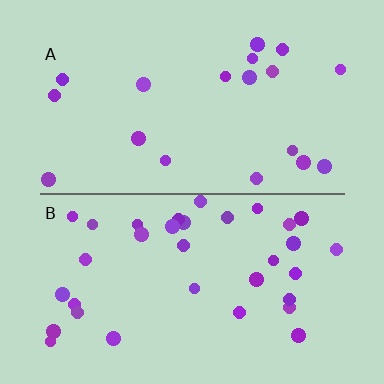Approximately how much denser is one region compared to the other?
Approximately 1.8× — region B over region A.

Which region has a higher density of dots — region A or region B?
B (the bottom).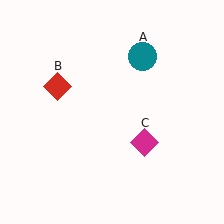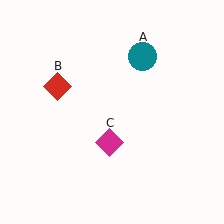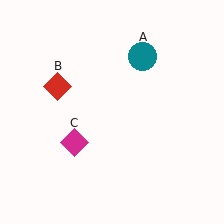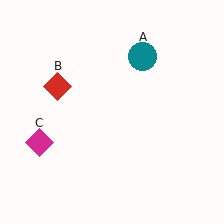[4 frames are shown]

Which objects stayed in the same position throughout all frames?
Teal circle (object A) and red diamond (object B) remained stationary.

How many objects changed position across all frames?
1 object changed position: magenta diamond (object C).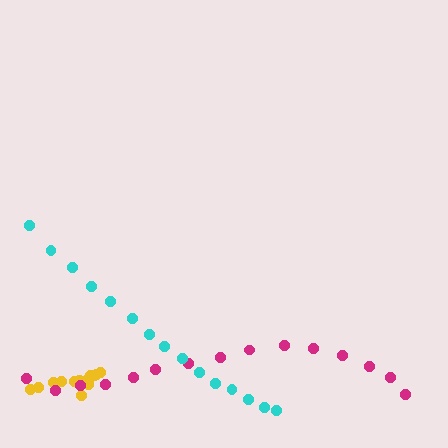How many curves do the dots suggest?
There are 3 distinct paths.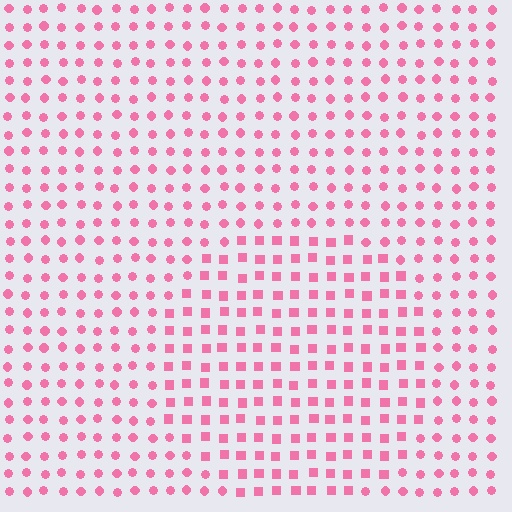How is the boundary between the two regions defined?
The boundary is defined by a change in element shape: squares inside vs. circles outside. All elements share the same color and spacing.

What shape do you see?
I see a circle.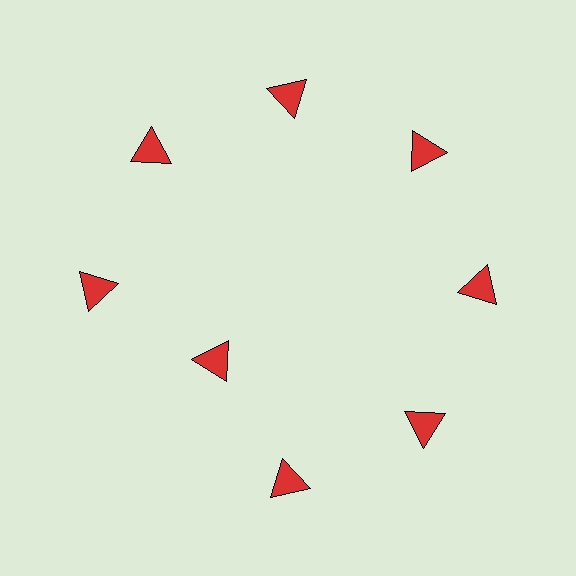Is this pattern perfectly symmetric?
No. The 8 red triangles are arranged in a ring, but one element near the 8 o'clock position is pulled inward toward the center, breaking the 8-fold rotational symmetry.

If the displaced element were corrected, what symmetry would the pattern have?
It would have 8-fold rotational symmetry — the pattern would map onto itself every 45 degrees.